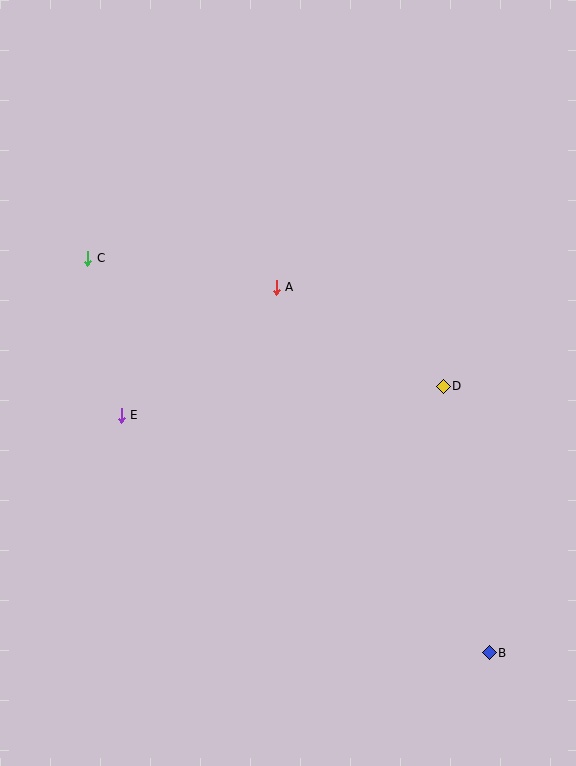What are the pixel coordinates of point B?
Point B is at (489, 653).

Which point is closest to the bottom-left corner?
Point E is closest to the bottom-left corner.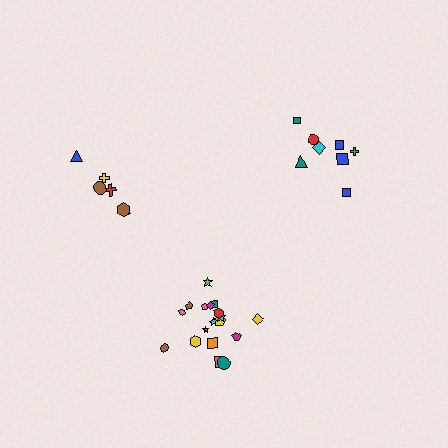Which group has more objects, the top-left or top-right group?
The top-right group.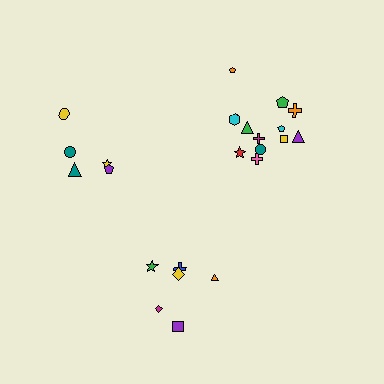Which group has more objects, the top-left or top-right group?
The top-right group.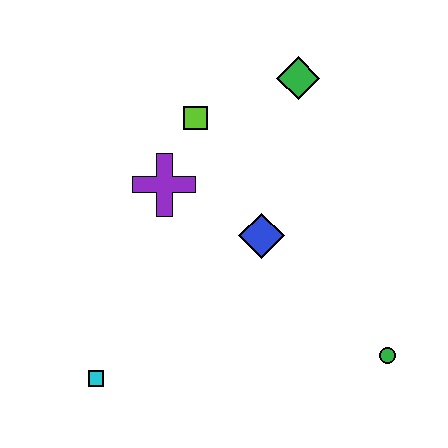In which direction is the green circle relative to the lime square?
The green circle is below the lime square.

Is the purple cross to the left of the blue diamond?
Yes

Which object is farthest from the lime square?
The green circle is farthest from the lime square.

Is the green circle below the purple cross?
Yes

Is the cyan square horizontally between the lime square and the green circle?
No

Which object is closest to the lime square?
The purple cross is closest to the lime square.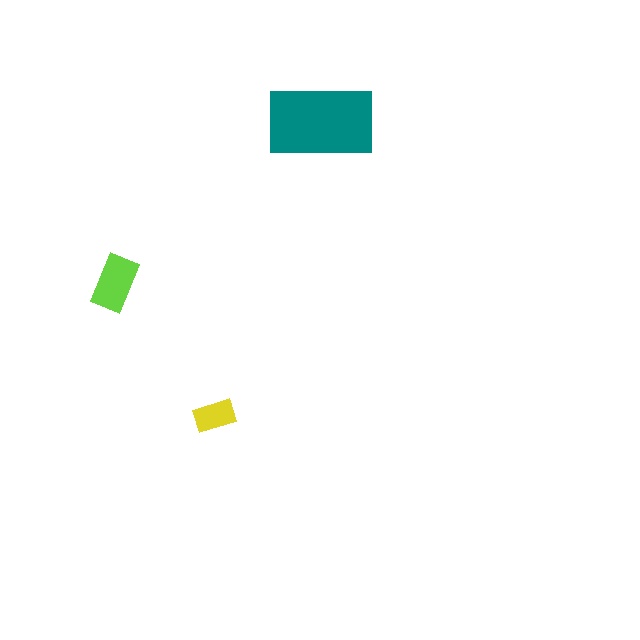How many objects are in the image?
There are 3 objects in the image.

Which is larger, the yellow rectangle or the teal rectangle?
The teal one.